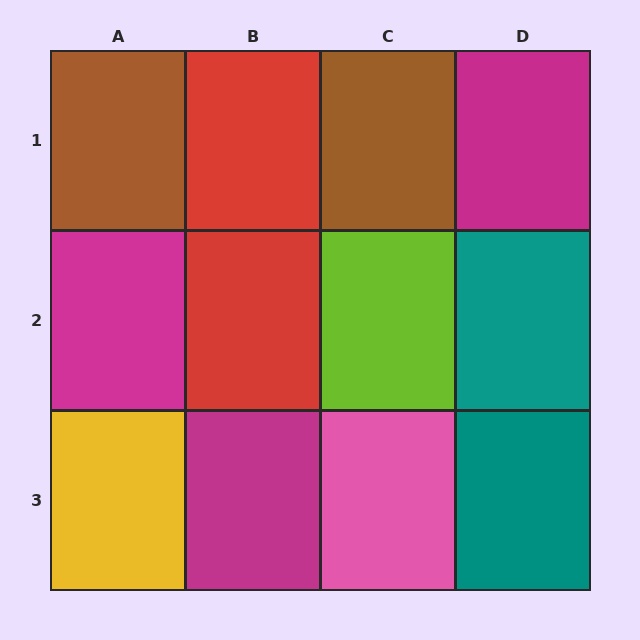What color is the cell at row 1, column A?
Brown.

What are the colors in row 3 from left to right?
Yellow, magenta, pink, teal.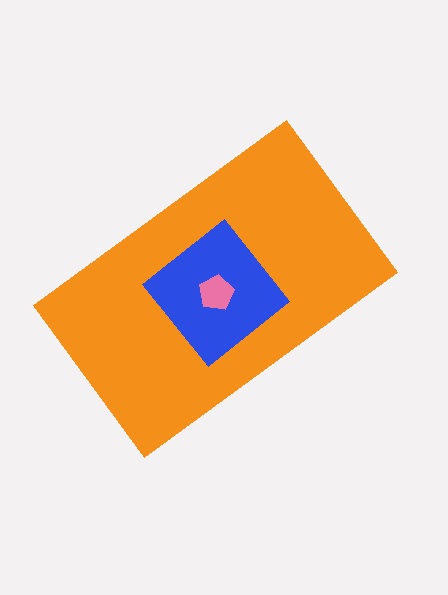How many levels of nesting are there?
3.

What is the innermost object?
The pink pentagon.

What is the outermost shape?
The orange rectangle.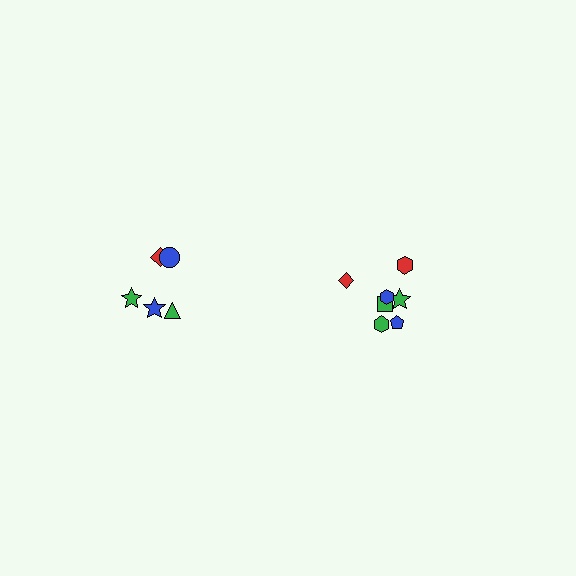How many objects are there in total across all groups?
There are 12 objects.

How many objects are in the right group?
There are 7 objects.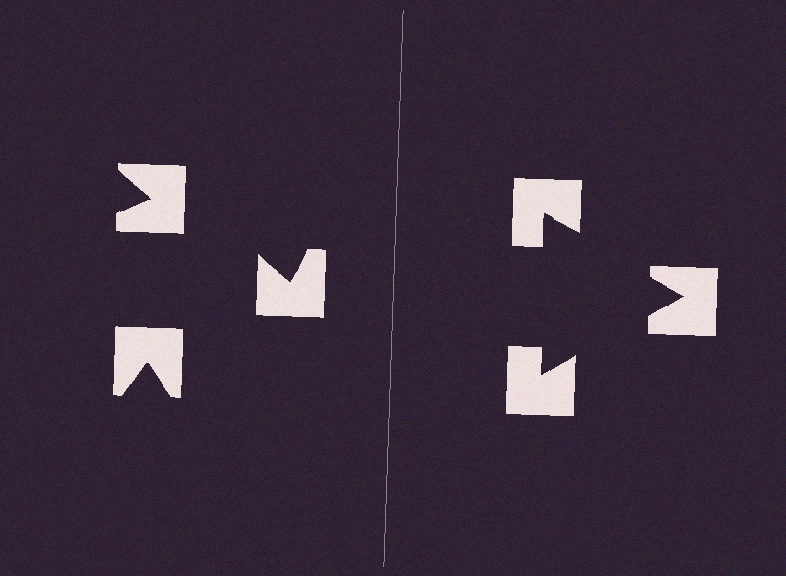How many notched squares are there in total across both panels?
6 — 3 on each side.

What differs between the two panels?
The notched squares are positioned identically on both sides; only the wedge orientations differ. On the right they align to a triangle; on the left they are misaligned.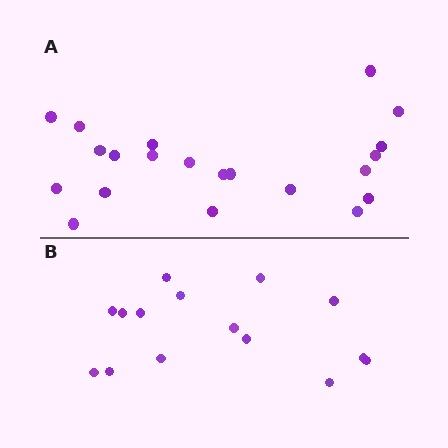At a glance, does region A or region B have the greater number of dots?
Region A (the top region) has more dots.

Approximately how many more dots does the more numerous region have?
Region A has about 6 more dots than region B.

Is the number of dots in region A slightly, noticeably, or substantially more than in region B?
Region A has noticeably more, but not dramatically so. The ratio is roughly 1.4 to 1.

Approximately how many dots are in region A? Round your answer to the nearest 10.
About 20 dots. (The exact count is 21, which rounds to 20.)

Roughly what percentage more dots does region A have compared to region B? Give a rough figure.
About 40% more.